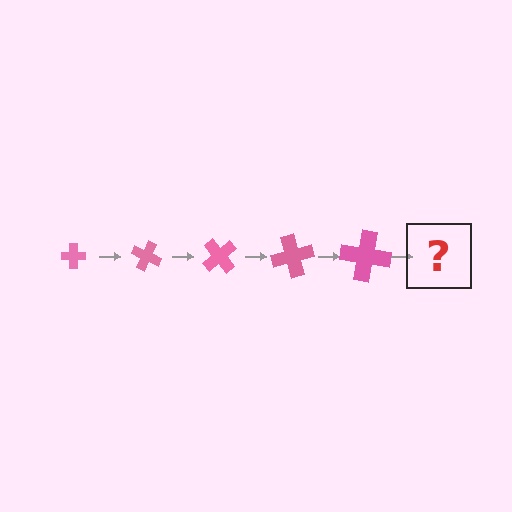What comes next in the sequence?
The next element should be a cross, larger than the previous one and rotated 125 degrees from the start.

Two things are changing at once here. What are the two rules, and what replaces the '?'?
The two rules are that the cross grows larger each step and it rotates 25 degrees each step. The '?' should be a cross, larger than the previous one and rotated 125 degrees from the start.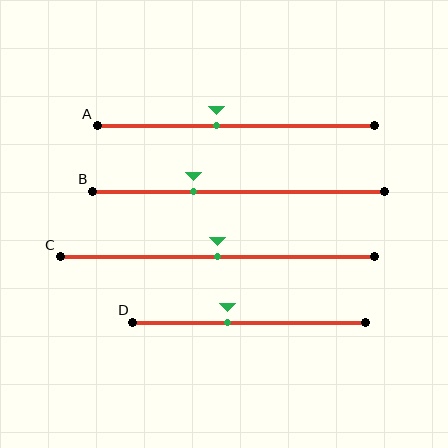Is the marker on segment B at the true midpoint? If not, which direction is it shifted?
No, the marker on segment B is shifted to the left by about 15% of the segment length.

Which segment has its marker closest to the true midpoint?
Segment C has its marker closest to the true midpoint.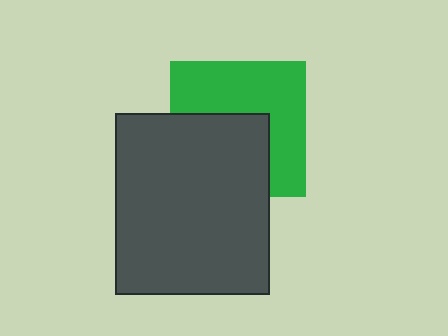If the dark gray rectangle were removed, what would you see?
You would see the complete green square.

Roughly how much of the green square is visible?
About half of it is visible (roughly 55%).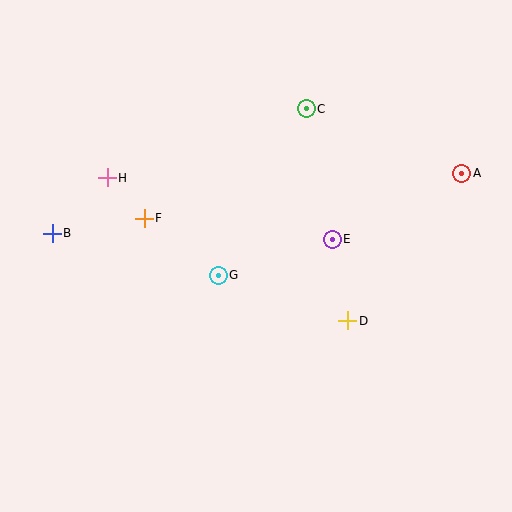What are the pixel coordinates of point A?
Point A is at (462, 173).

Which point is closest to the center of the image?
Point G at (218, 275) is closest to the center.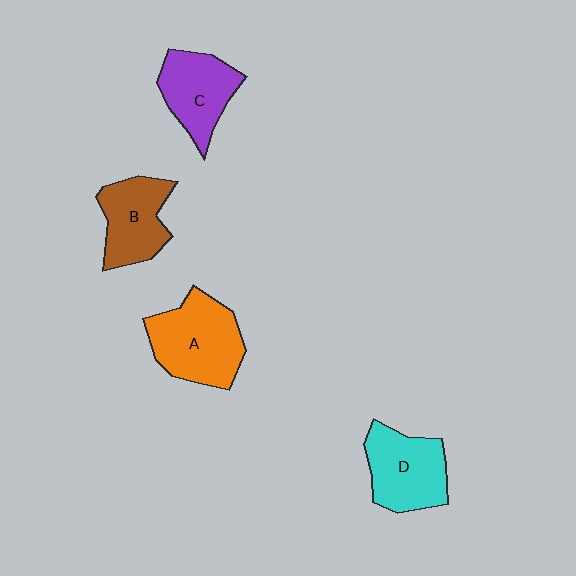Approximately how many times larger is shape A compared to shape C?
Approximately 1.3 times.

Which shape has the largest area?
Shape A (orange).